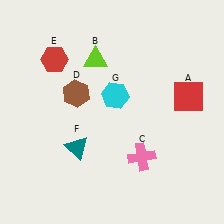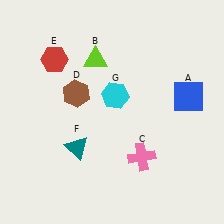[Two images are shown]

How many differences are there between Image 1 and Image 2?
There is 1 difference between the two images.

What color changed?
The square (A) changed from red in Image 1 to blue in Image 2.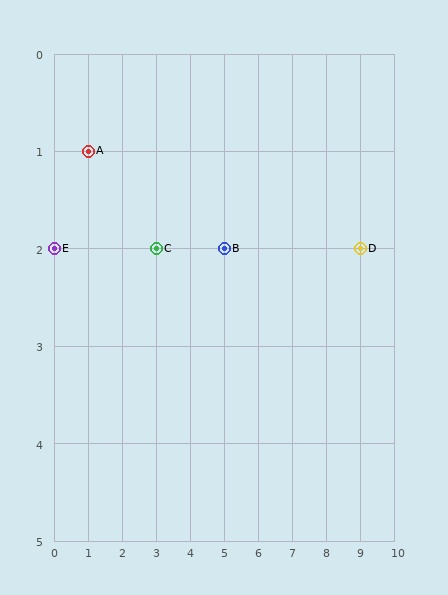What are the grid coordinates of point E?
Point E is at grid coordinates (0, 2).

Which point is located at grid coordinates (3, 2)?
Point C is at (3, 2).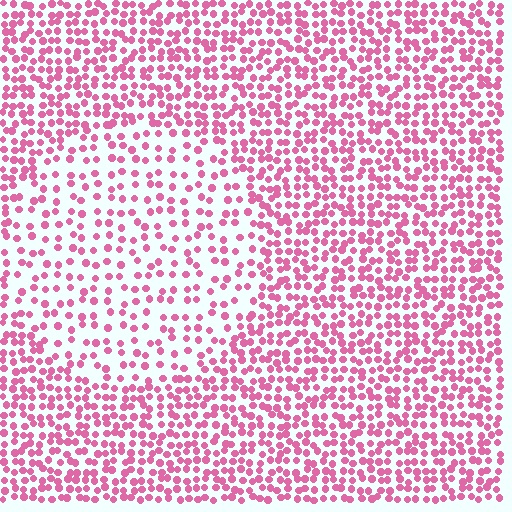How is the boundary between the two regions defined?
The boundary is defined by a change in element density (approximately 2.0x ratio). All elements are the same color, size, and shape.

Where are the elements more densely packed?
The elements are more densely packed outside the circle boundary.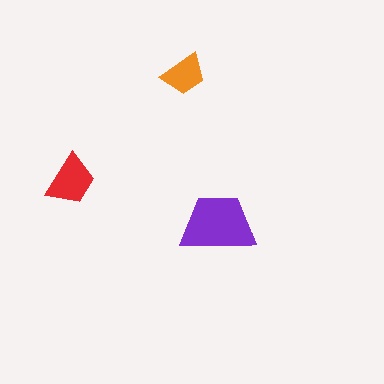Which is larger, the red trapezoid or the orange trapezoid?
The red one.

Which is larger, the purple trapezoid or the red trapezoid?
The purple one.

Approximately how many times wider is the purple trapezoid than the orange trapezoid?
About 1.5 times wider.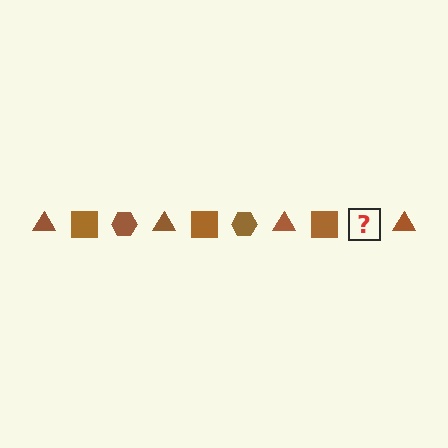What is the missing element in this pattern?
The missing element is a brown hexagon.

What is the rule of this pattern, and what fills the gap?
The rule is that the pattern cycles through triangle, square, hexagon shapes in brown. The gap should be filled with a brown hexagon.